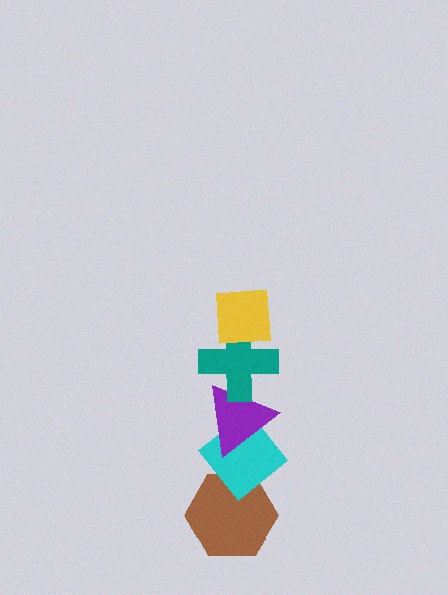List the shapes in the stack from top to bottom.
From top to bottom: the yellow square, the teal cross, the purple triangle, the cyan diamond, the brown hexagon.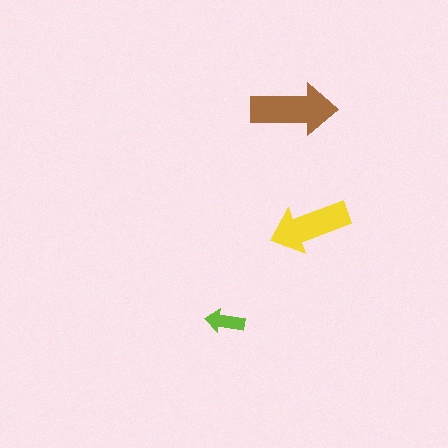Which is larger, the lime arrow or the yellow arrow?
The yellow one.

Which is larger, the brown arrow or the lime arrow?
The brown one.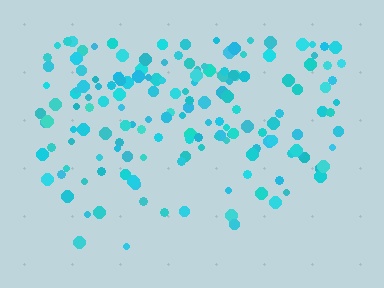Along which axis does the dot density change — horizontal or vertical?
Vertical.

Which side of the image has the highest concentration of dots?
The top.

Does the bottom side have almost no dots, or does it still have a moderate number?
Still a moderate number, just noticeably fewer than the top.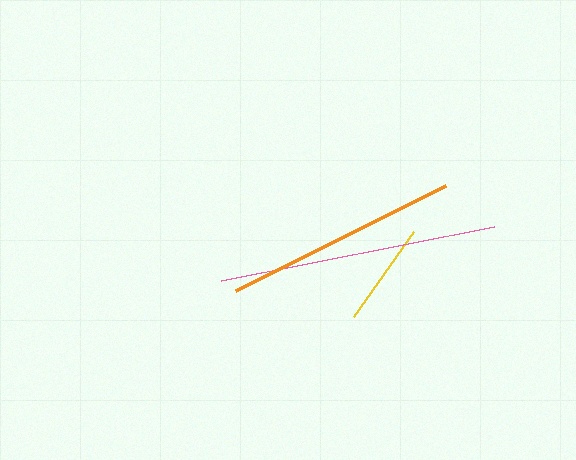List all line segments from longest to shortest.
From longest to shortest: pink, orange, yellow.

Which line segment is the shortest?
The yellow line is the shortest at approximately 104 pixels.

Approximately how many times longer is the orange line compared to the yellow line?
The orange line is approximately 2.3 times the length of the yellow line.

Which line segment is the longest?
The pink line is the longest at approximately 278 pixels.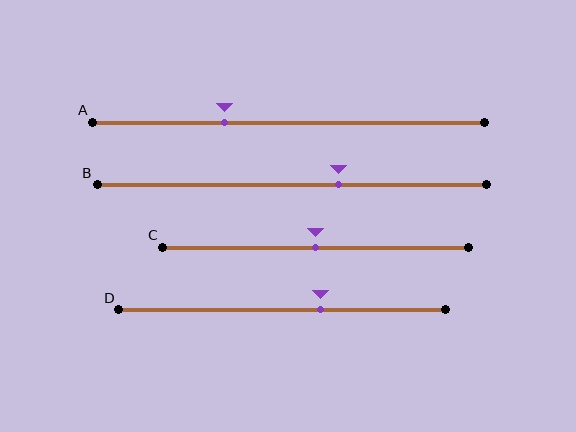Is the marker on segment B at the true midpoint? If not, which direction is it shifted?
No, the marker on segment B is shifted to the right by about 12% of the segment length.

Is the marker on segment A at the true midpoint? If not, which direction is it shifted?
No, the marker on segment A is shifted to the left by about 16% of the segment length.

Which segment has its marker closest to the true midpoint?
Segment C has its marker closest to the true midpoint.